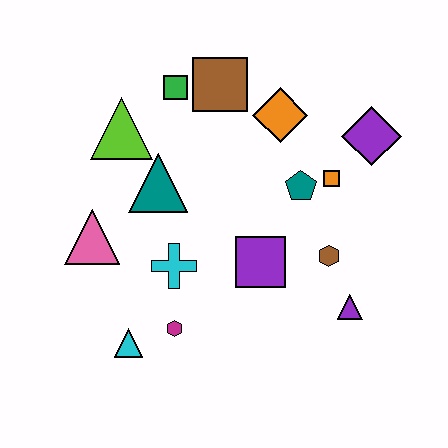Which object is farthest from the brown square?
The cyan triangle is farthest from the brown square.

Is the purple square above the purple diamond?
No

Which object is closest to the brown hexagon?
The purple triangle is closest to the brown hexagon.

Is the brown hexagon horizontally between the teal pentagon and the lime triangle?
No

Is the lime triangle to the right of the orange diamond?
No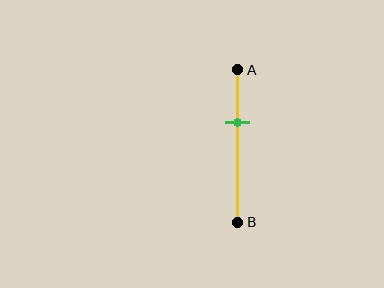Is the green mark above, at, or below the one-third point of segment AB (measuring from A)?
The green mark is approximately at the one-third point of segment AB.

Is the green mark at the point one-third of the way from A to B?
Yes, the mark is approximately at the one-third point.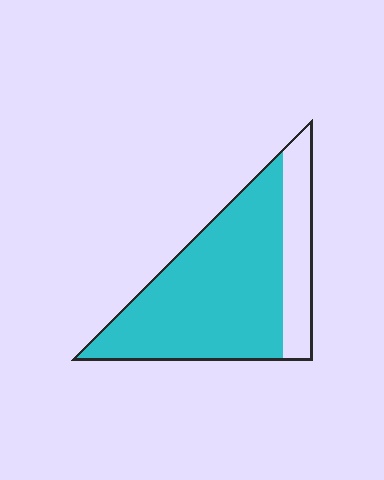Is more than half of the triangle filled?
Yes.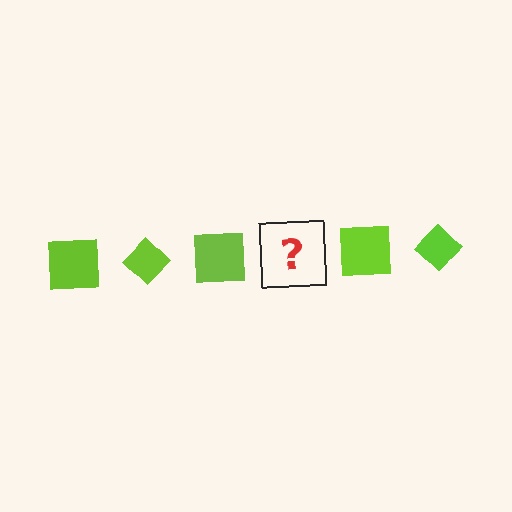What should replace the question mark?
The question mark should be replaced with a lime diamond.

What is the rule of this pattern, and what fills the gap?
The rule is that the pattern cycles through square, diamond shapes in lime. The gap should be filled with a lime diamond.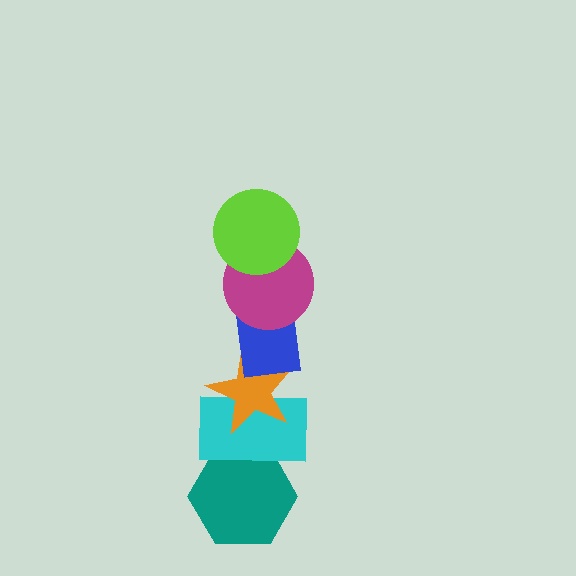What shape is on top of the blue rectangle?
The magenta circle is on top of the blue rectangle.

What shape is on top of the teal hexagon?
The cyan rectangle is on top of the teal hexagon.